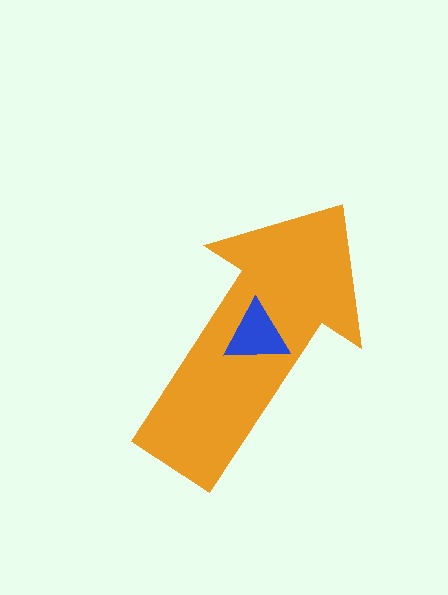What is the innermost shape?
The blue triangle.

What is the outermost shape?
The orange arrow.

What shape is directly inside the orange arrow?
The blue triangle.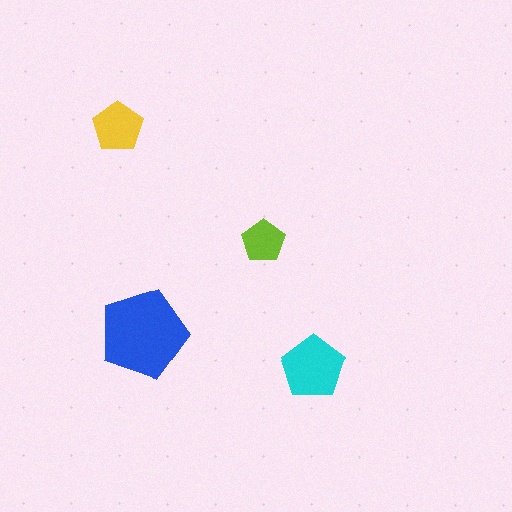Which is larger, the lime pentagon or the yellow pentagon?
The yellow one.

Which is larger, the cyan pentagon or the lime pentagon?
The cyan one.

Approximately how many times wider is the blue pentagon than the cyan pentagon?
About 1.5 times wider.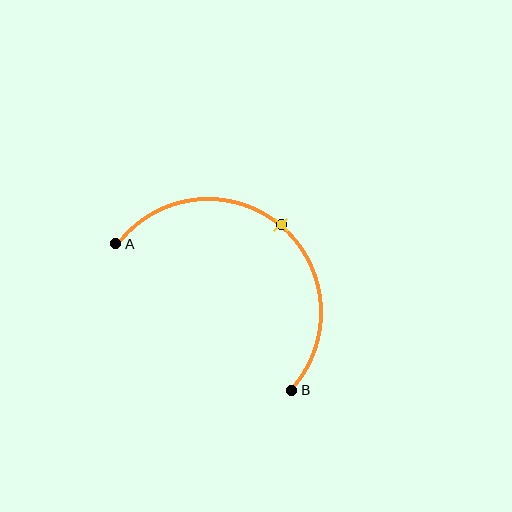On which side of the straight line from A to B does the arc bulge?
The arc bulges above and to the right of the straight line connecting A and B.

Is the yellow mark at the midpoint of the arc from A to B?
Yes. The yellow mark lies on the arc at equal arc-length from both A and B — it is the arc midpoint.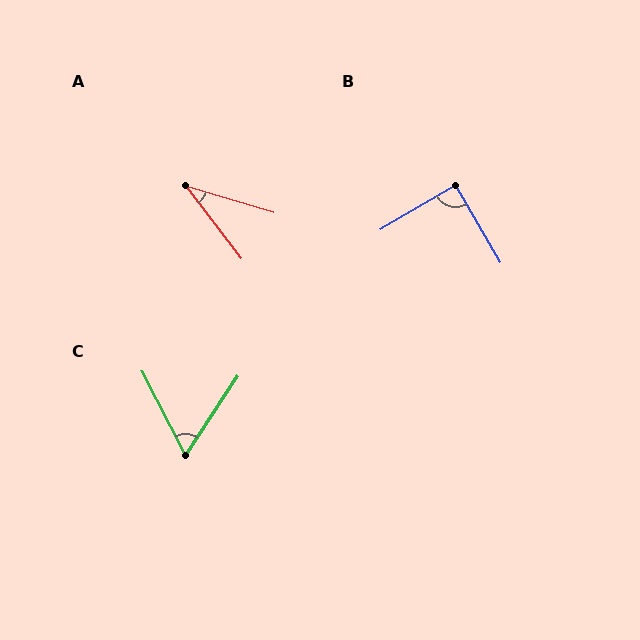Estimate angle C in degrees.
Approximately 61 degrees.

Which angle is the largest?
B, at approximately 90 degrees.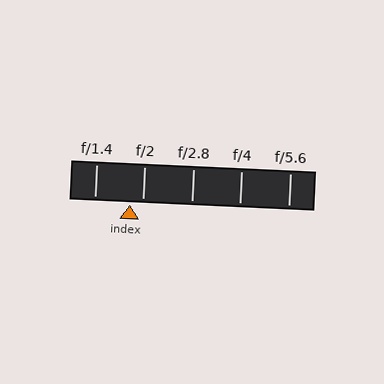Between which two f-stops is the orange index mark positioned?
The index mark is between f/1.4 and f/2.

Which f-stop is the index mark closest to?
The index mark is closest to f/2.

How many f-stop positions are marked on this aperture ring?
There are 5 f-stop positions marked.